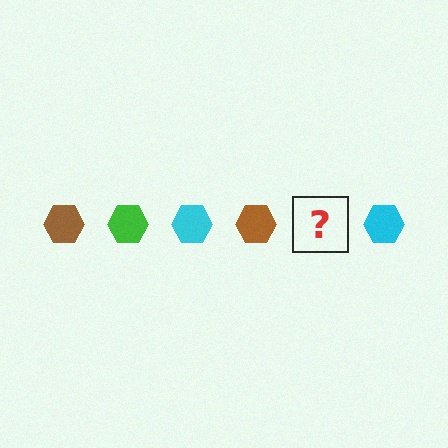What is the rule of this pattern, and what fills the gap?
The rule is that the pattern cycles through brown, green, cyan hexagons. The gap should be filled with a green hexagon.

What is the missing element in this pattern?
The missing element is a green hexagon.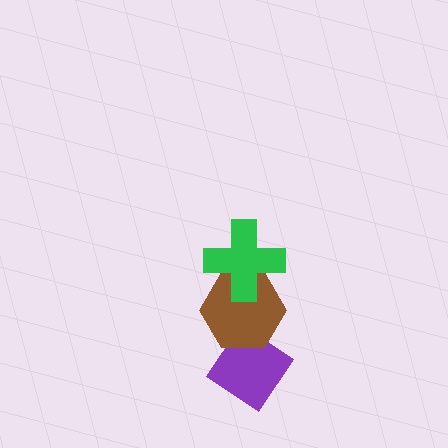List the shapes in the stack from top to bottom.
From top to bottom: the green cross, the brown hexagon, the purple diamond.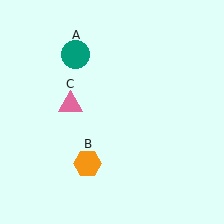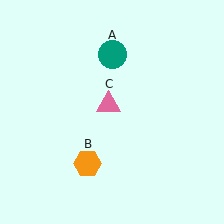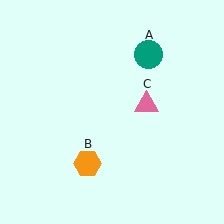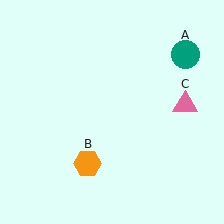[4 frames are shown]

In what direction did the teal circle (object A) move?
The teal circle (object A) moved right.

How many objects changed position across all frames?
2 objects changed position: teal circle (object A), pink triangle (object C).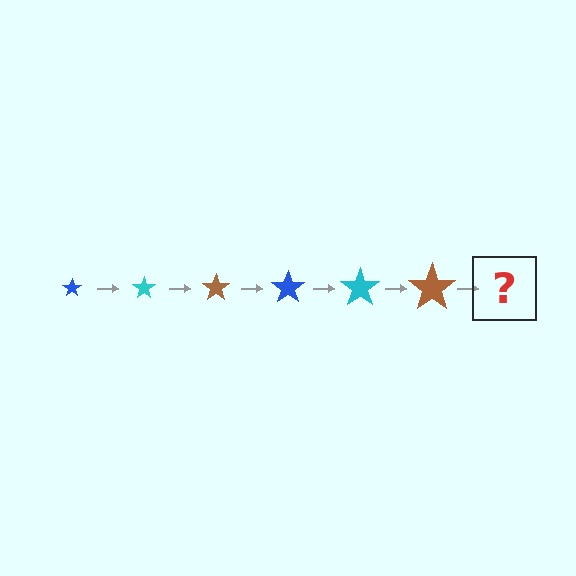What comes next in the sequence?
The next element should be a blue star, larger than the previous one.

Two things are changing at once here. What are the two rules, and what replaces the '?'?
The two rules are that the star grows larger each step and the color cycles through blue, cyan, and brown. The '?' should be a blue star, larger than the previous one.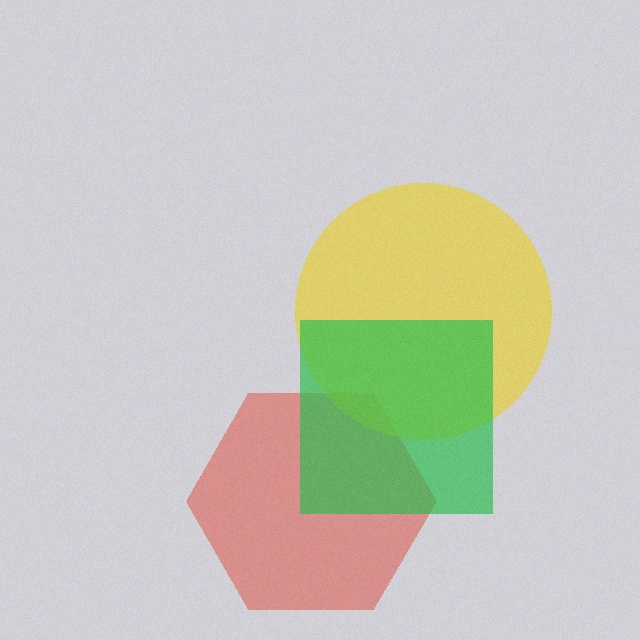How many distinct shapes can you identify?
There are 3 distinct shapes: a red hexagon, a yellow circle, a green square.